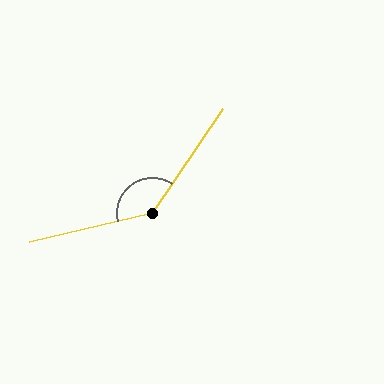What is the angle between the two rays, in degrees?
Approximately 137 degrees.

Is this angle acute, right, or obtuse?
It is obtuse.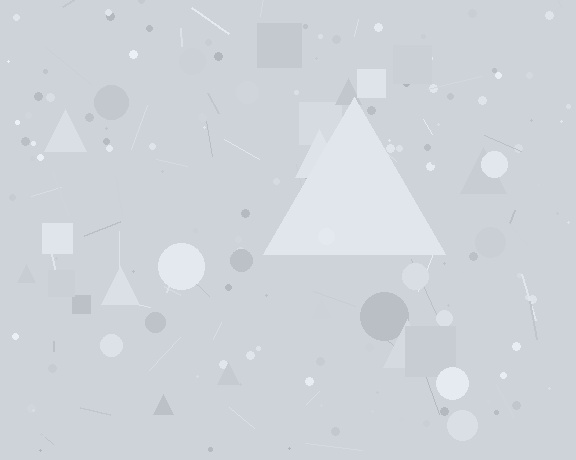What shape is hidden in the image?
A triangle is hidden in the image.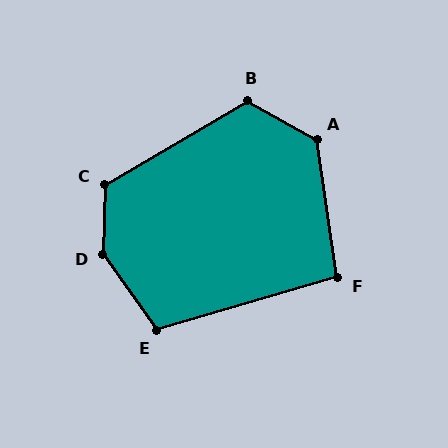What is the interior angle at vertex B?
Approximately 120 degrees (obtuse).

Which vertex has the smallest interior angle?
F, at approximately 98 degrees.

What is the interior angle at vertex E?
Approximately 110 degrees (obtuse).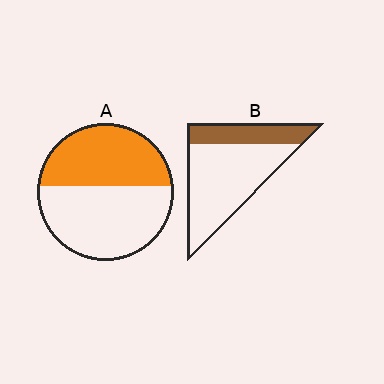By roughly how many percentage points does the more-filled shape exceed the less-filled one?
By roughly 15 percentage points (A over B).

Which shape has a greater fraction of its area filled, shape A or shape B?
Shape A.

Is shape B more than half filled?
No.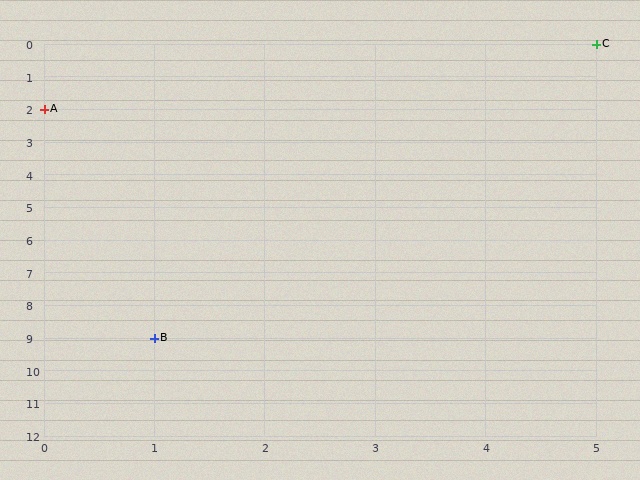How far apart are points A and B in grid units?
Points A and B are 1 column and 7 rows apart (about 7.1 grid units diagonally).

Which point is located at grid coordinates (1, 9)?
Point B is at (1, 9).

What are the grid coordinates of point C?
Point C is at grid coordinates (5, 0).